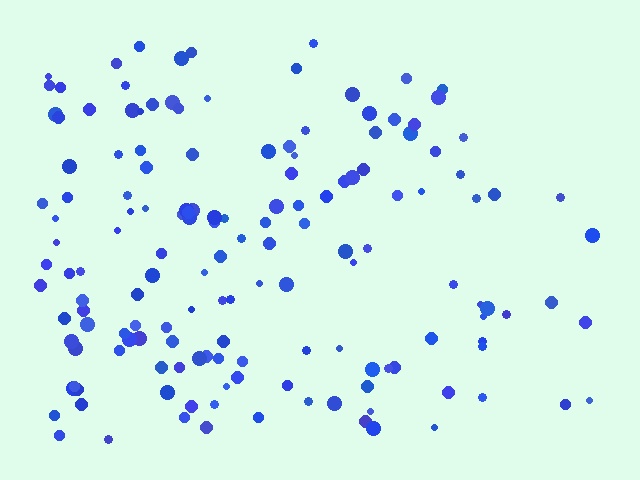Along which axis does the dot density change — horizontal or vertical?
Horizontal.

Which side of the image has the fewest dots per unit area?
The right.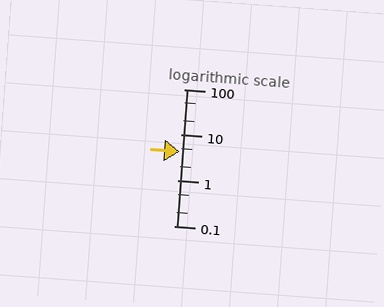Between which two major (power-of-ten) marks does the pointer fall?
The pointer is between 1 and 10.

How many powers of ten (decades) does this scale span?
The scale spans 3 decades, from 0.1 to 100.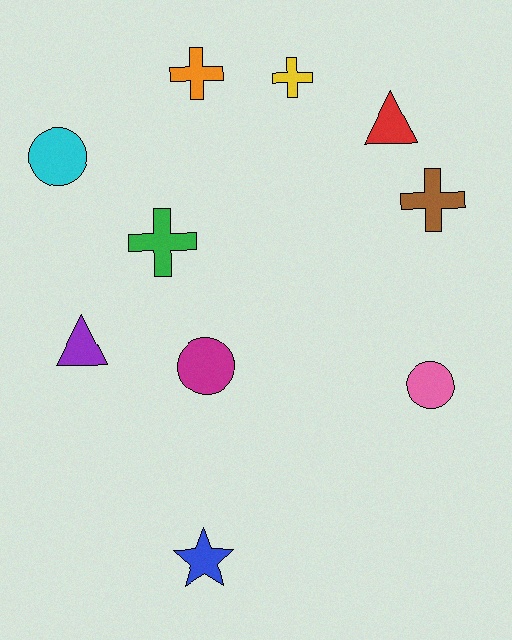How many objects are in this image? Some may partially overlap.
There are 10 objects.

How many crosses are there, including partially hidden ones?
There are 4 crosses.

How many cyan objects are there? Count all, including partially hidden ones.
There is 1 cyan object.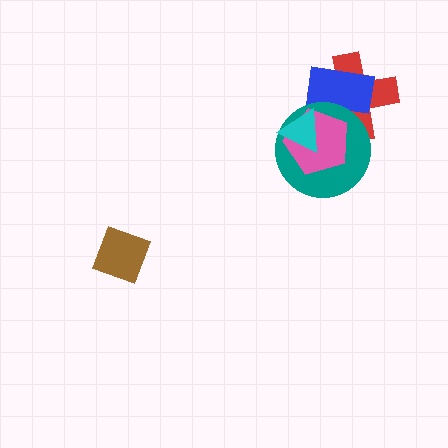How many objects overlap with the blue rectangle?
3 objects overlap with the blue rectangle.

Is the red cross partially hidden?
Yes, it is partially covered by another shape.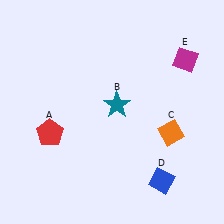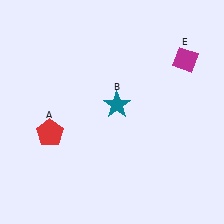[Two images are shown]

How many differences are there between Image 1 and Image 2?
There are 2 differences between the two images.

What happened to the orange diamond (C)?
The orange diamond (C) was removed in Image 2. It was in the bottom-right area of Image 1.